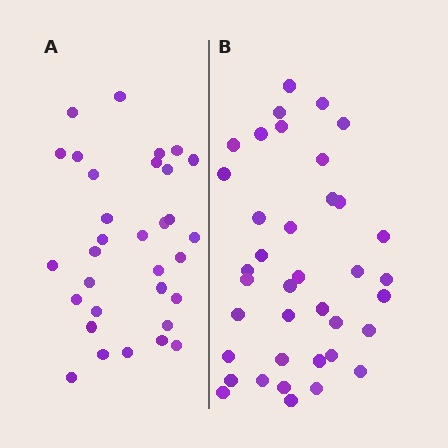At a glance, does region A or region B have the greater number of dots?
Region B (the right region) has more dots.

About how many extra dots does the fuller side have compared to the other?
Region B has about 6 more dots than region A.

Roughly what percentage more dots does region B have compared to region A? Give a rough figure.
About 20% more.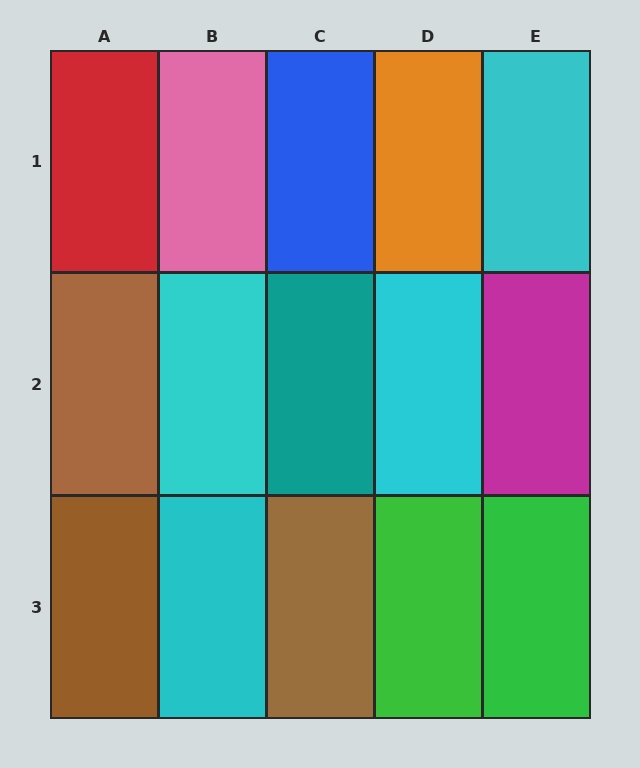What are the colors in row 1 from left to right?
Red, pink, blue, orange, cyan.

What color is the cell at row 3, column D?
Green.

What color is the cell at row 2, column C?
Teal.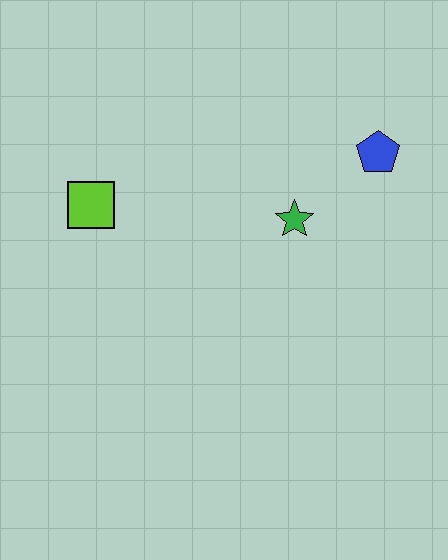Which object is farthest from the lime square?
The blue pentagon is farthest from the lime square.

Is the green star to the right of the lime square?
Yes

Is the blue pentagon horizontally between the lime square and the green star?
No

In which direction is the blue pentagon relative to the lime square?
The blue pentagon is to the right of the lime square.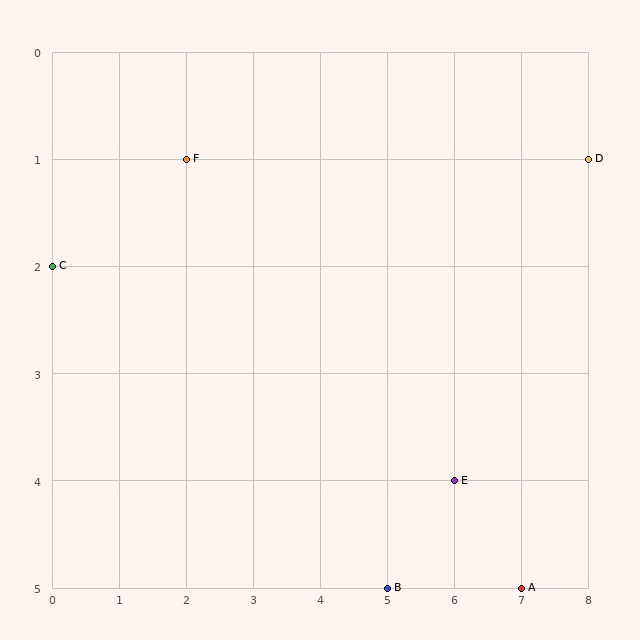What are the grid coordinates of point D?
Point D is at grid coordinates (8, 1).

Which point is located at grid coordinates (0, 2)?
Point C is at (0, 2).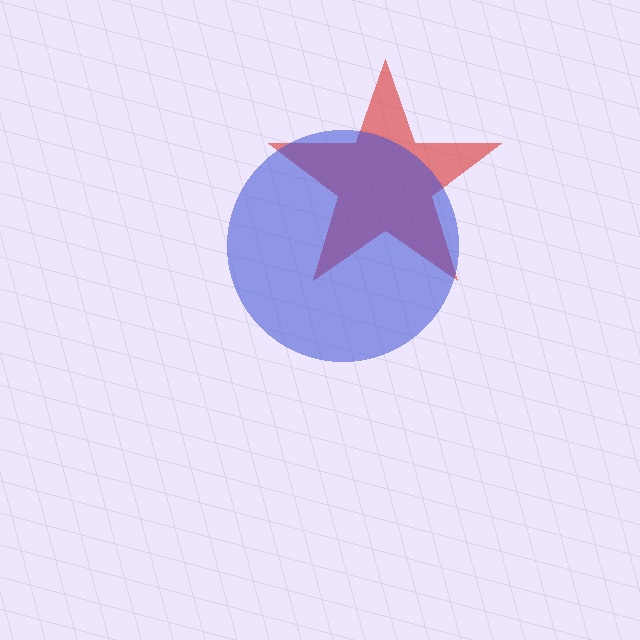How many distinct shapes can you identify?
There are 2 distinct shapes: a red star, a blue circle.